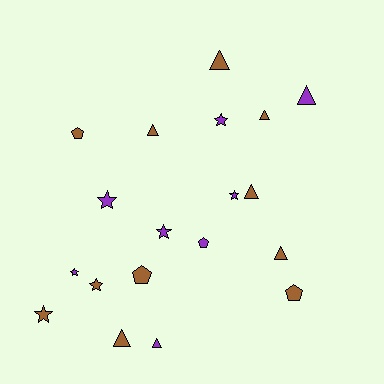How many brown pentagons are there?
There are 3 brown pentagons.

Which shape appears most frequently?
Triangle, with 8 objects.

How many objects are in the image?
There are 19 objects.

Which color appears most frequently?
Brown, with 11 objects.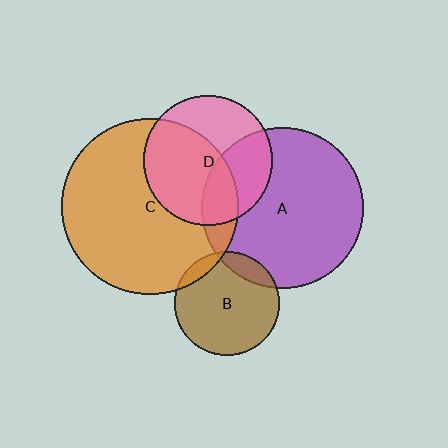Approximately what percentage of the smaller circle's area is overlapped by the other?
Approximately 10%.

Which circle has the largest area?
Circle C (orange).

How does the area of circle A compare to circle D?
Approximately 1.6 times.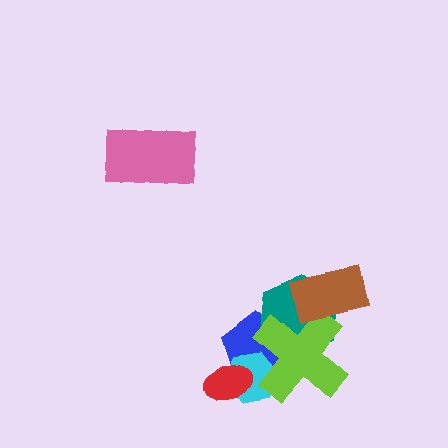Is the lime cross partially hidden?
Yes, it is partially covered by another shape.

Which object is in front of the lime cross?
The brown rectangle is in front of the lime cross.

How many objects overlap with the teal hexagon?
3 objects overlap with the teal hexagon.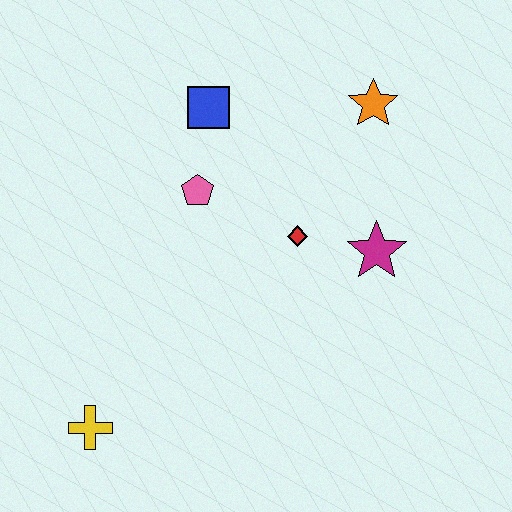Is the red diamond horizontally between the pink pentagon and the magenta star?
Yes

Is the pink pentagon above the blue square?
No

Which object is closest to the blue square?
The pink pentagon is closest to the blue square.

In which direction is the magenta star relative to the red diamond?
The magenta star is to the right of the red diamond.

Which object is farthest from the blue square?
The yellow cross is farthest from the blue square.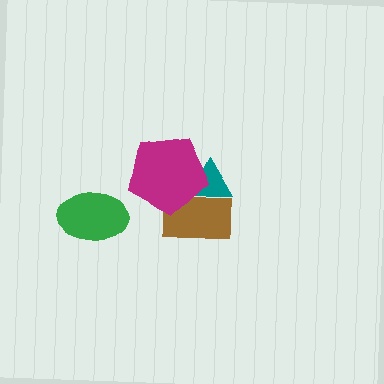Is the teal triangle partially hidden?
Yes, it is partially covered by another shape.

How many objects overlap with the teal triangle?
2 objects overlap with the teal triangle.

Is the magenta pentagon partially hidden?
No, no other shape covers it.